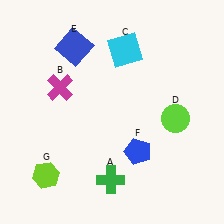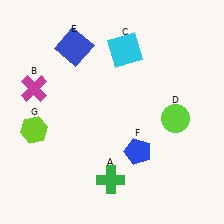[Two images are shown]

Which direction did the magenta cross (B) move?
The magenta cross (B) moved left.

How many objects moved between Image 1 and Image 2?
2 objects moved between the two images.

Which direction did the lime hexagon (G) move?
The lime hexagon (G) moved up.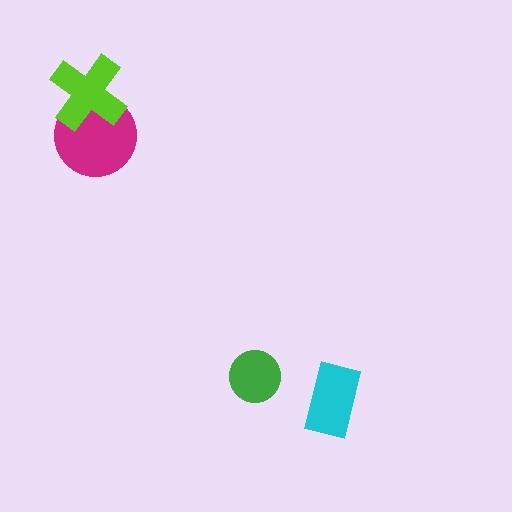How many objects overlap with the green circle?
0 objects overlap with the green circle.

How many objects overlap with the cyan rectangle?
0 objects overlap with the cyan rectangle.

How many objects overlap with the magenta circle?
1 object overlaps with the magenta circle.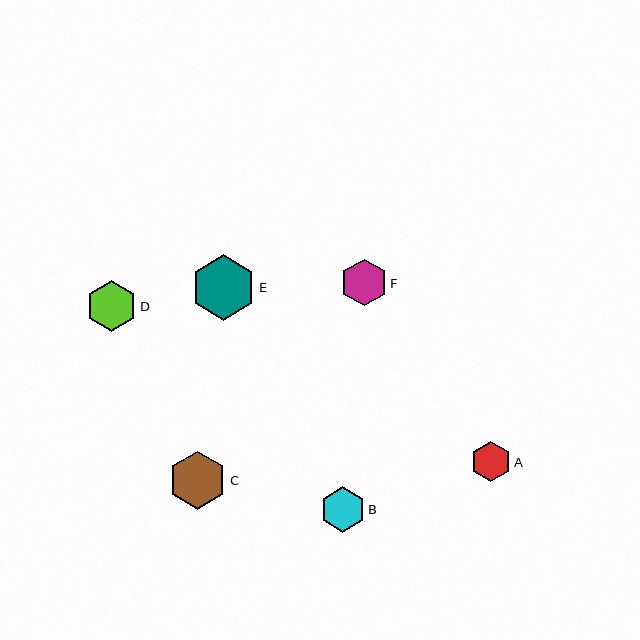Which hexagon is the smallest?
Hexagon A is the smallest with a size of approximately 40 pixels.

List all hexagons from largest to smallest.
From largest to smallest: E, C, D, F, B, A.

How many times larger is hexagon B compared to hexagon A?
Hexagon B is approximately 1.1 times the size of hexagon A.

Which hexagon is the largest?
Hexagon E is the largest with a size of approximately 65 pixels.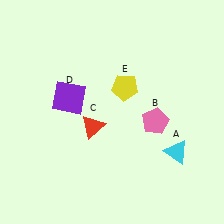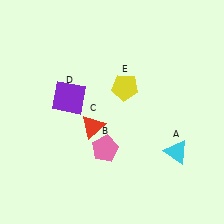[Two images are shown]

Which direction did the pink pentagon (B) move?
The pink pentagon (B) moved left.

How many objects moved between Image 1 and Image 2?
1 object moved between the two images.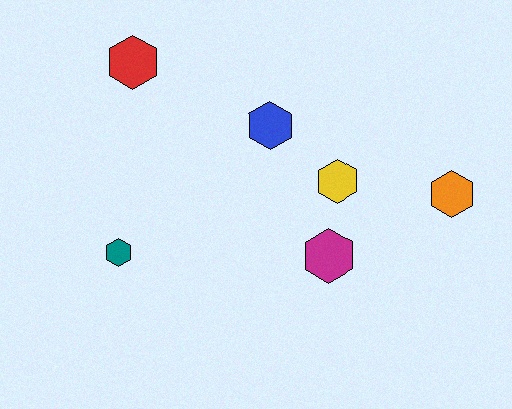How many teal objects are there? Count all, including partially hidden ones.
There is 1 teal object.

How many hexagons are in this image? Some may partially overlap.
There are 6 hexagons.